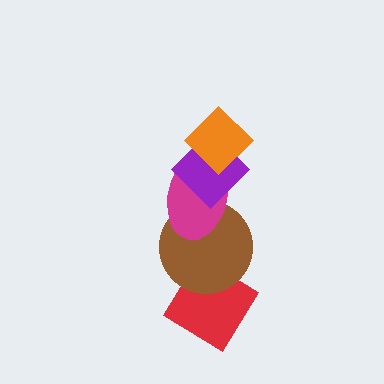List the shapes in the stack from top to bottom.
From top to bottom: the orange diamond, the purple diamond, the magenta ellipse, the brown circle, the red diamond.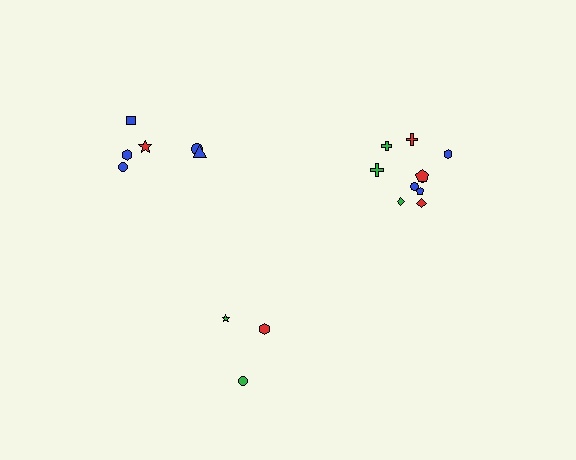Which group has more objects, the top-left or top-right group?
The top-right group.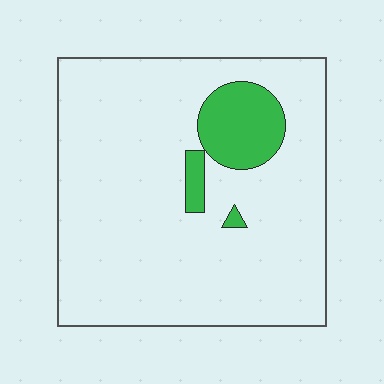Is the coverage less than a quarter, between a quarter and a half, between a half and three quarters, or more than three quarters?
Less than a quarter.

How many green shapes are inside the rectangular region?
3.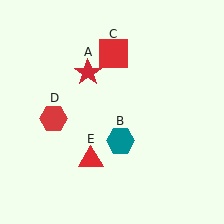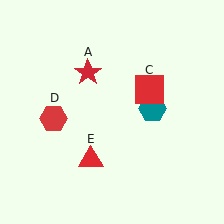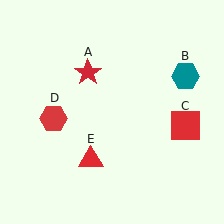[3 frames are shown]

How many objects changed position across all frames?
2 objects changed position: teal hexagon (object B), red square (object C).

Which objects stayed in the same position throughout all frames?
Red star (object A) and red hexagon (object D) and red triangle (object E) remained stationary.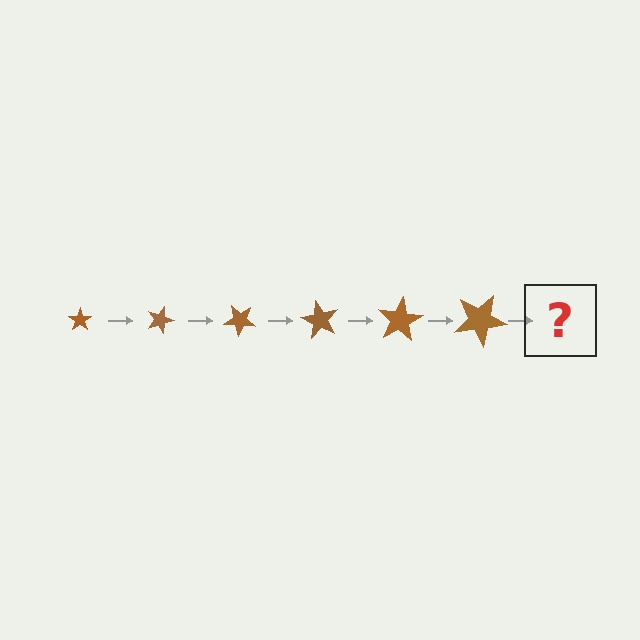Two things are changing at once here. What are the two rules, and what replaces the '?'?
The two rules are that the star grows larger each step and it rotates 20 degrees each step. The '?' should be a star, larger than the previous one and rotated 120 degrees from the start.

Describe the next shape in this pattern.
It should be a star, larger than the previous one and rotated 120 degrees from the start.